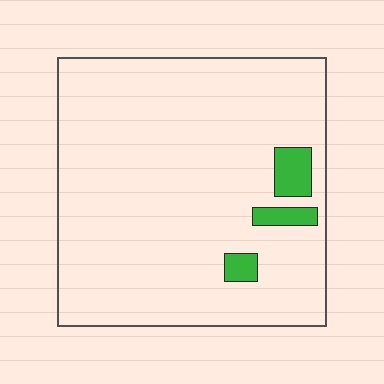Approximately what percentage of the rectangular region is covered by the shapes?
Approximately 5%.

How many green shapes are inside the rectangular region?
3.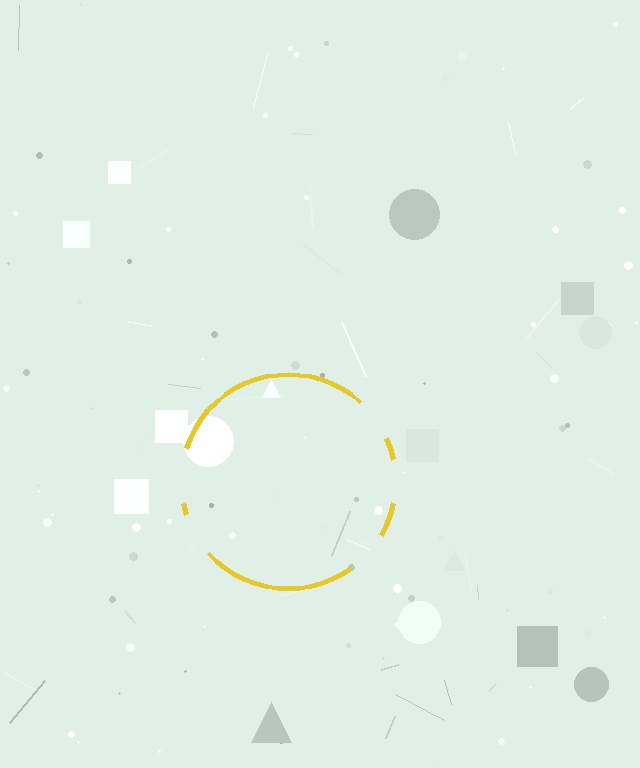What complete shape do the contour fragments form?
The contour fragments form a circle.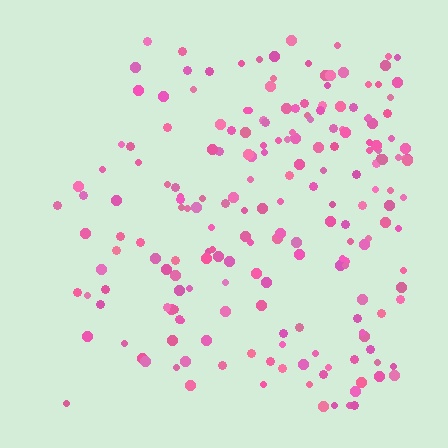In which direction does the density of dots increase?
From left to right, with the right side densest.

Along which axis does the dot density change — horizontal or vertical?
Horizontal.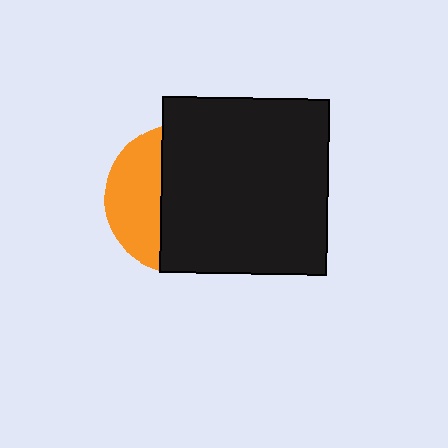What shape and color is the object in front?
The object in front is a black rectangle.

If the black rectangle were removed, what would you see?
You would see the complete orange circle.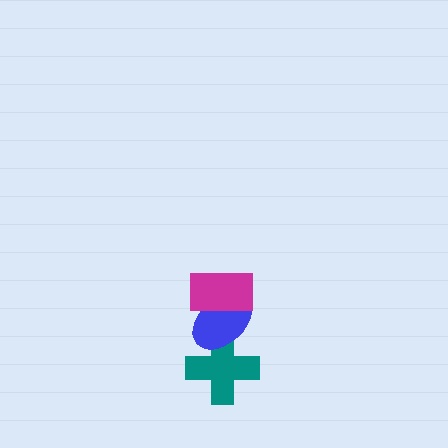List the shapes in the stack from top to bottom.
From top to bottom: the magenta rectangle, the blue ellipse, the teal cross.